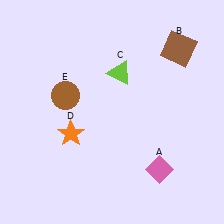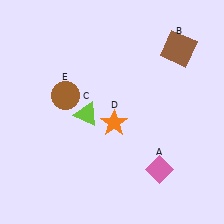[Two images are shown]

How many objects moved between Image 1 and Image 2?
2 objects moved between the two images.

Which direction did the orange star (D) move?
The orange star (D) moved right.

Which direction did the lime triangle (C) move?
The lime triangle (C) moved down.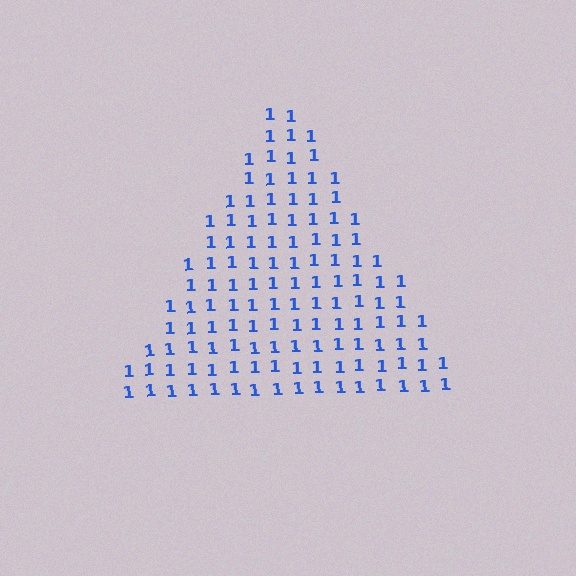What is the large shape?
The large shape is a triangle.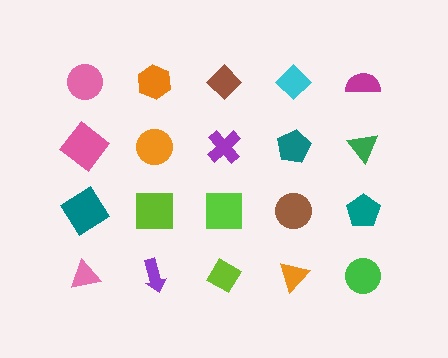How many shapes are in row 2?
5 shapes.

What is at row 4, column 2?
A purple arrow.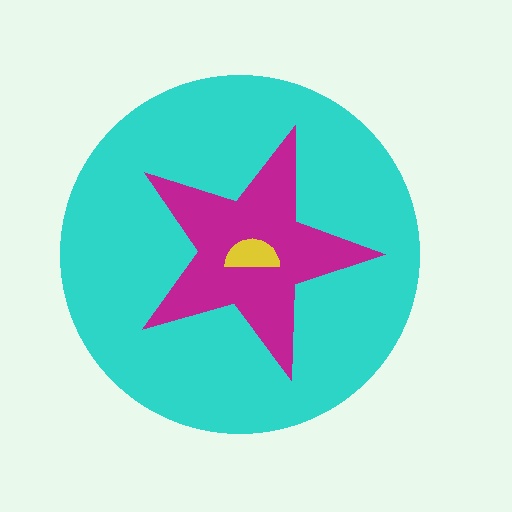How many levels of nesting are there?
3.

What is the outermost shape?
The cyan circle.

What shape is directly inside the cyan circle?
The magenta star.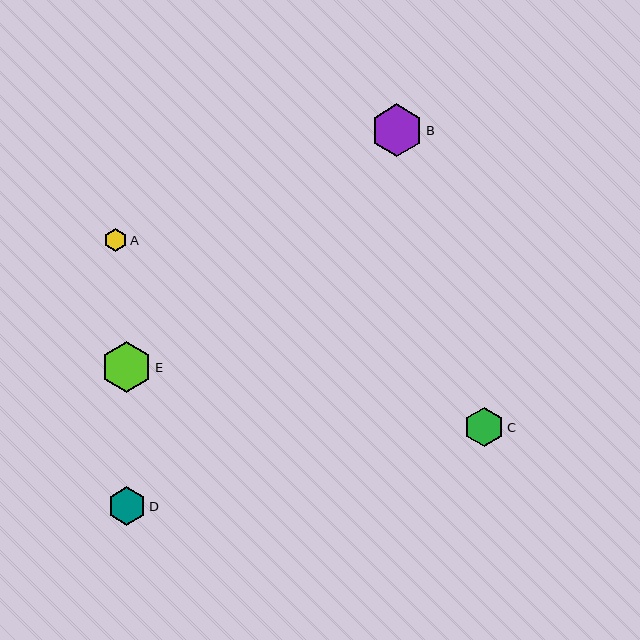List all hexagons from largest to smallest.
From largest to smallest: B, E, C, D, A.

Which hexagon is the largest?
Hexagon B is the largest with a size of approximately 53 pixels.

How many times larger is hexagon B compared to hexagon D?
Hexagon B is approximately 1.4 times the size of hexagon D.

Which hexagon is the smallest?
Hexagon A is the smallest with a size of approximately 23 pixels.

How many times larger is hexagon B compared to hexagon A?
Hexagon B is approximately 2.3 times the size of hexagon A.